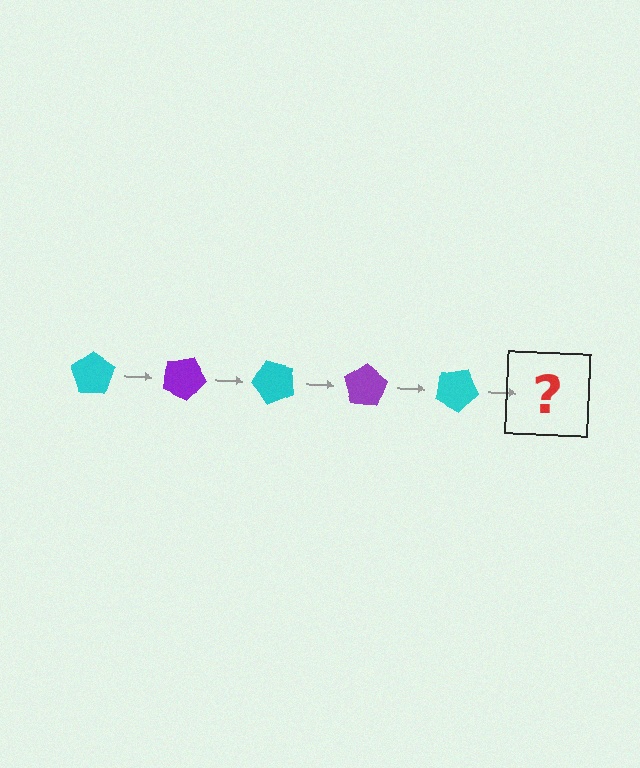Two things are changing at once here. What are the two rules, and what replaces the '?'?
The two rules are that it rotates 25 degrees each step and the color cycles through cyan and purple. The '?' should be a purple pentagon, rotated 125 degrees from the start.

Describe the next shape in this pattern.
It should be a purple pentagon, rotated 125 degrees from the start.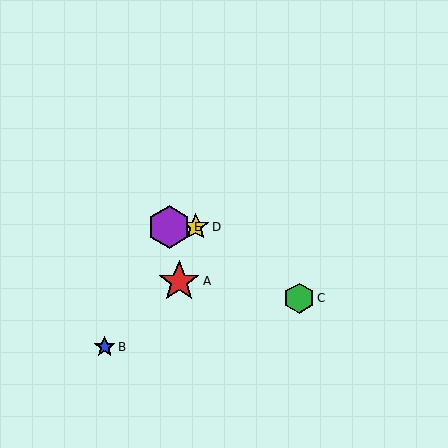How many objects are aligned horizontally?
2 objects (D, E) are aligned horizontally.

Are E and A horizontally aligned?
No, E is at y≈227 and A is at y≈281.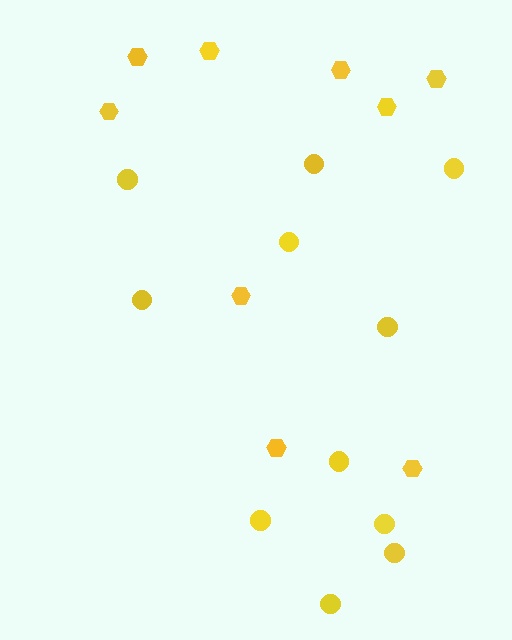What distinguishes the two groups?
There are 2 groups: one group of circles (11) and one group of hexagons (9).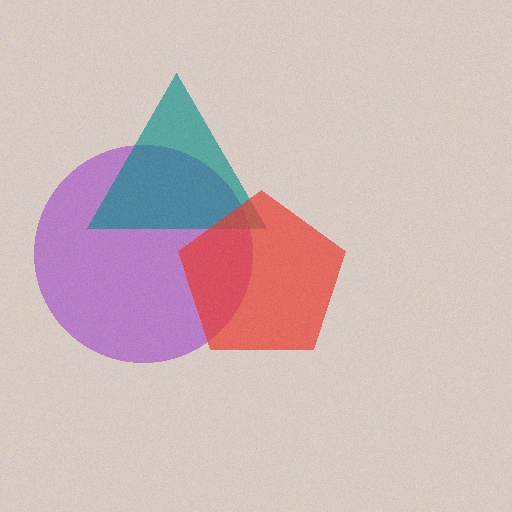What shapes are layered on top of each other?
The layered shapes are: a purple circle, a teal triangle, a red pentagon.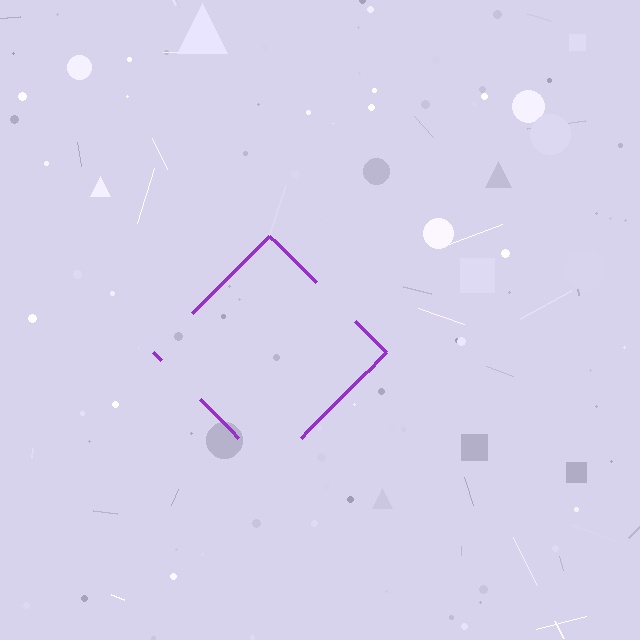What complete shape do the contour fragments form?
The contour fragments form a diamond.